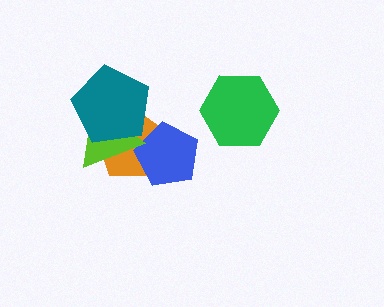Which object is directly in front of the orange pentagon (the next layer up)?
The blue pentagon is directly in front of the orange pentagon.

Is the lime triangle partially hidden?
Yes, it is partially covered by another shape.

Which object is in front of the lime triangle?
The teal pentagon is in front of the lime triangle.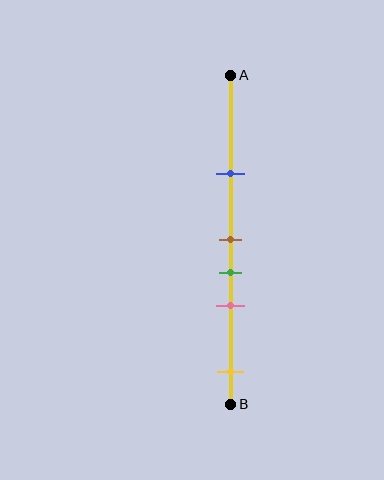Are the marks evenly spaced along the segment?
No, the marks are not evenly spaced.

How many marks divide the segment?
There are 5 marks dividing the segment.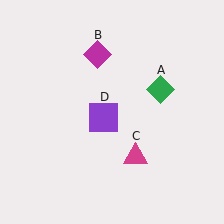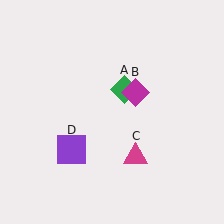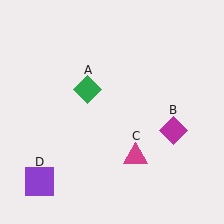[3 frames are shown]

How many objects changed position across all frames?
3 objects changed position: green diamond (object A), magenta diamond (object B), purple square (object D).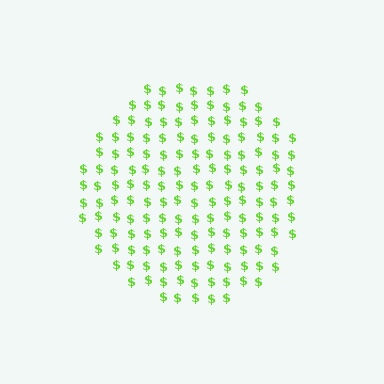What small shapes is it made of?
It is made of small dollar signs.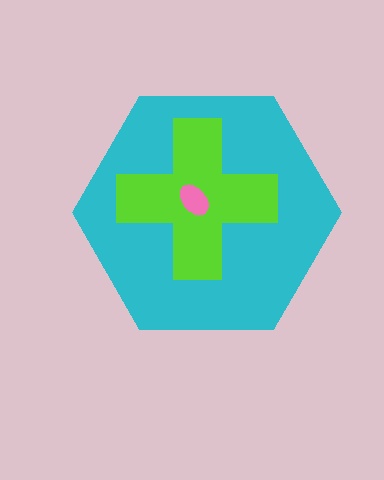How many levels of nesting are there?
3.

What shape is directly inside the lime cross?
The pink ellipse.